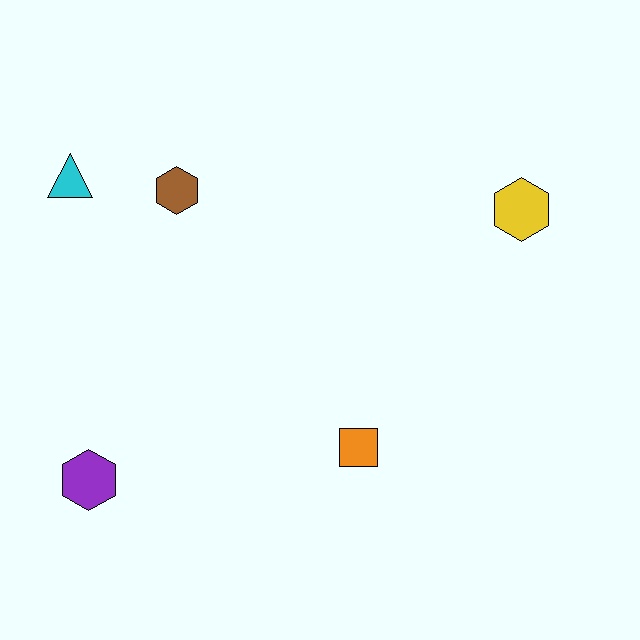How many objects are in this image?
There are 5 objects.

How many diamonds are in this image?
There are no diamonds.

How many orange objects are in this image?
There is 1 orange object.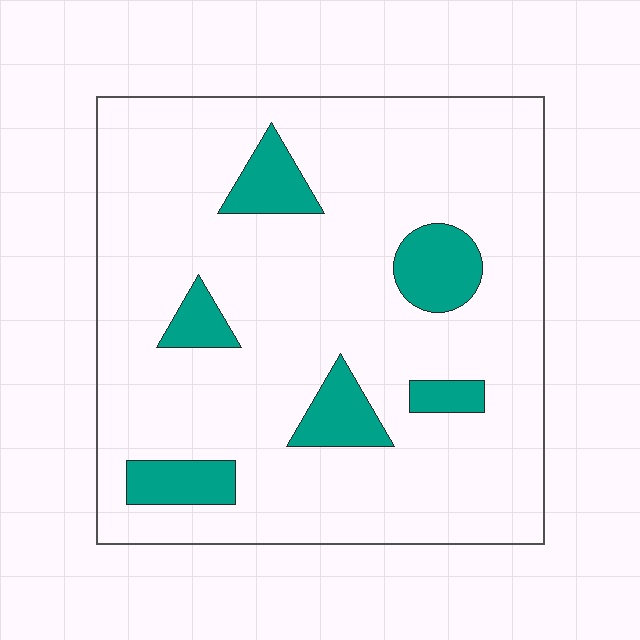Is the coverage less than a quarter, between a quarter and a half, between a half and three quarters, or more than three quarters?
Less than a quarter.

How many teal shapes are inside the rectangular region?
6.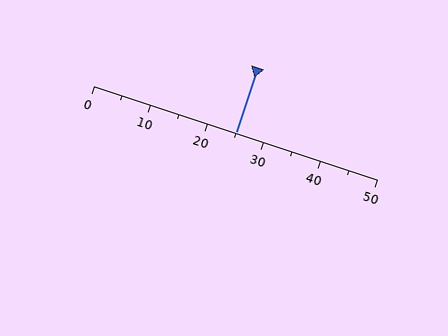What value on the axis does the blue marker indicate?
The marker indicates approximately 25.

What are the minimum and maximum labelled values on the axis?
The axis runs from 0 to 50.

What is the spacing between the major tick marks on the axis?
The major ticks are spaced 10 apart.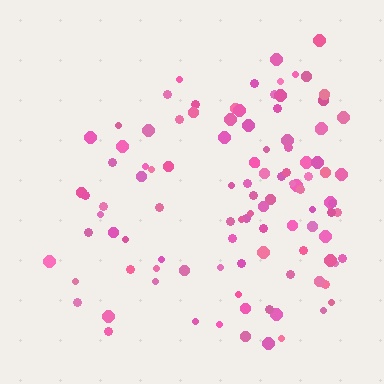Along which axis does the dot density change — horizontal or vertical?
Horizontal.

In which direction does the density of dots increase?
From left to right, with the right side densest.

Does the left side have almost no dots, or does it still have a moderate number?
Still a moderate number, just noticeably fewer than the right.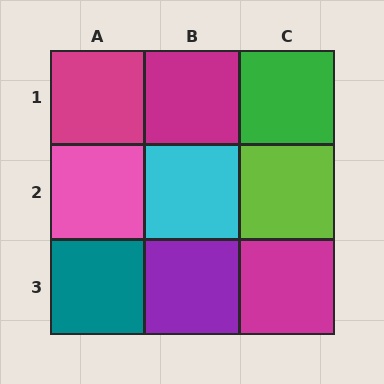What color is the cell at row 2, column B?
Cyan.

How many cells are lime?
1 cell is lime.